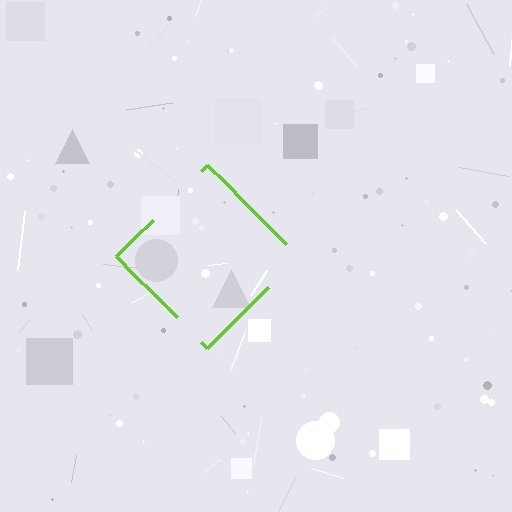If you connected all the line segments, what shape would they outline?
They would outline a diamond.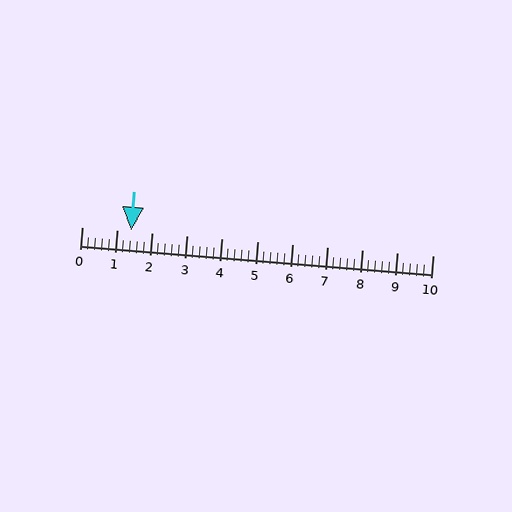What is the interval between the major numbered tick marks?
The major tick marks are spaced 1 units apart.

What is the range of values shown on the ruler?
The ruler shows values from 0 to 10.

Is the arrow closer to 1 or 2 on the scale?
The arrow is closer to 1.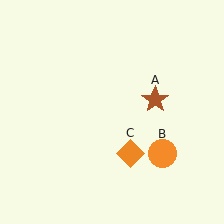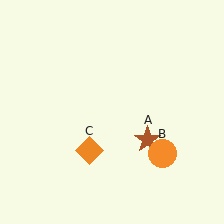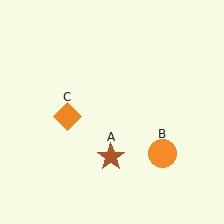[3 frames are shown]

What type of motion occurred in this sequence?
The brown star (object A), orange diamond (object C) rotated clockwise around the center of the scene.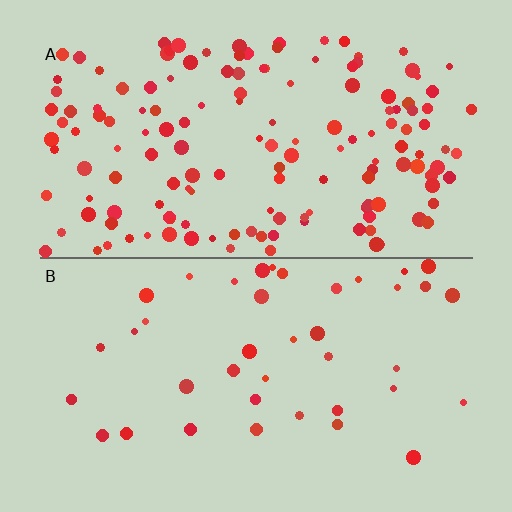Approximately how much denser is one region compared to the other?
Approximately 3.7× — region A over region B.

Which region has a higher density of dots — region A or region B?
A (the top).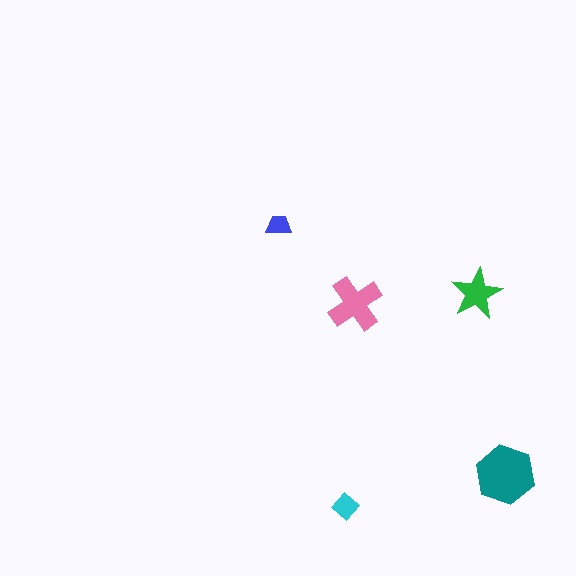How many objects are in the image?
There are 5 objects in the image.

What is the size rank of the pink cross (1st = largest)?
2nd.